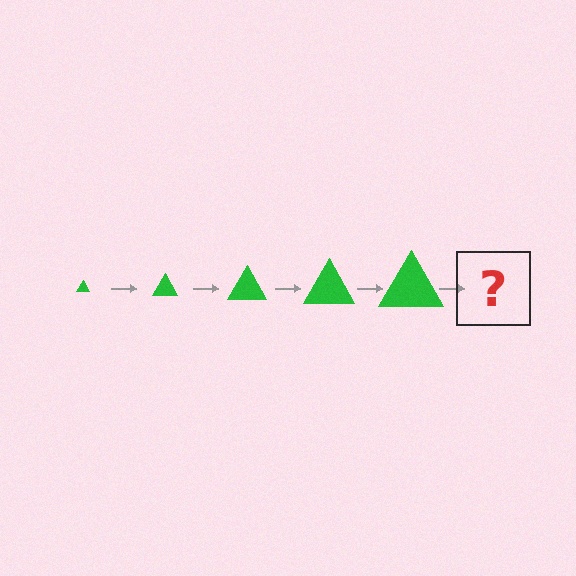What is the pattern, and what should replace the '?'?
The pattern is that the triangle gets progressively larger each step. The '?' should be a green triangle, larger than the previous one.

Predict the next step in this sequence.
The next step is a green triangle, larger than the previous one.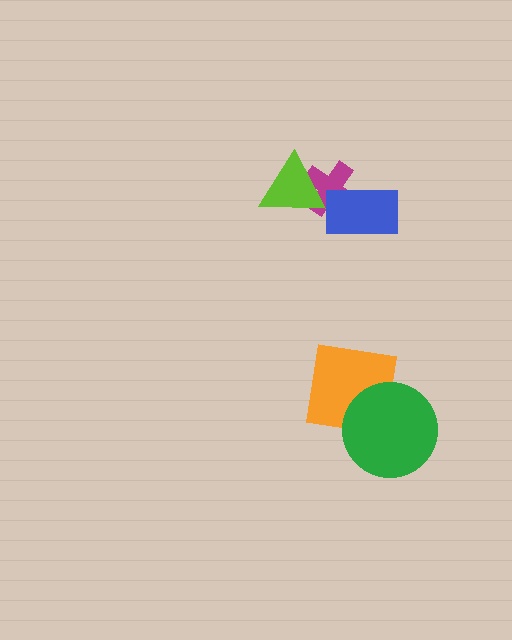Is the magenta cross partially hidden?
Yes, it is partially covered by another shape.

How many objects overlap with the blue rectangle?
1 object overlaps with the blue rectangle.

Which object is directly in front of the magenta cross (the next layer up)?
The blue rectangle is directly in front of the magenta cross.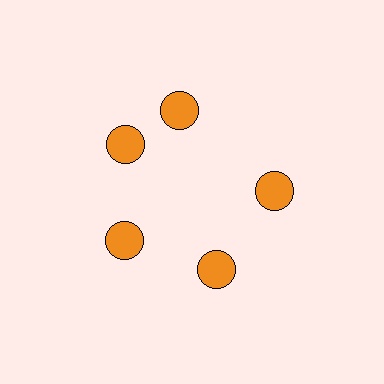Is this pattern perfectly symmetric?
No. The 5 orange circles are arranged in a ring, but one element near the 1 o'clock position is rotated out of alignment along the ring, breaking the 5-fold rotational symmetry.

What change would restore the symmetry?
The symmetry would be restored by rotating it back into even spacing with its neighbors so that all 5 circles sit at equal angles and equal distance from the center.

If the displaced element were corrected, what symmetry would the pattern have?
It would have 5-fold rotational symmetry — the pattern would map onto itself every 72 degrees.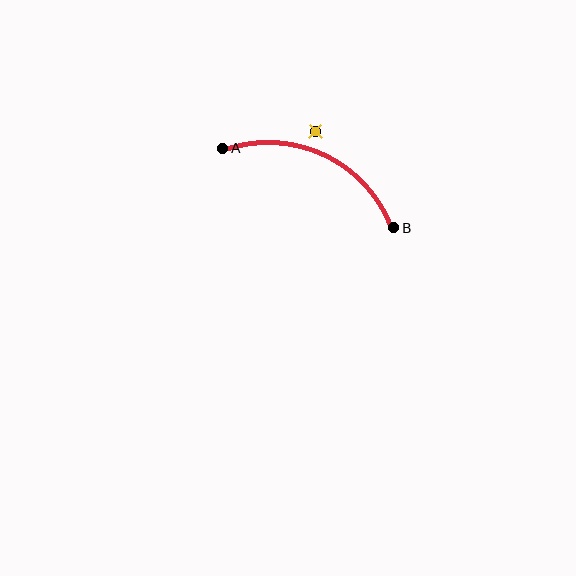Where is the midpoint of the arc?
The arc midpoint is the point on the curve farthest from the straight line joining A and B. It sits above that line.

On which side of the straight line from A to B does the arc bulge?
The arc bulges above the straight line connecting A and B.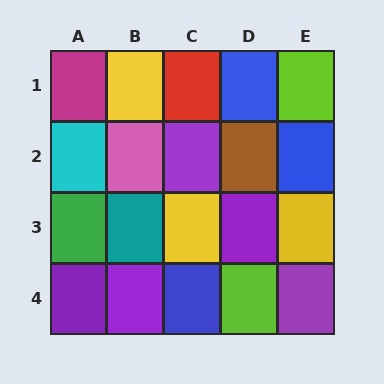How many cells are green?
1 cell is green.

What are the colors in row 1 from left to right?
Magenta, yellow, red, blue, lime.